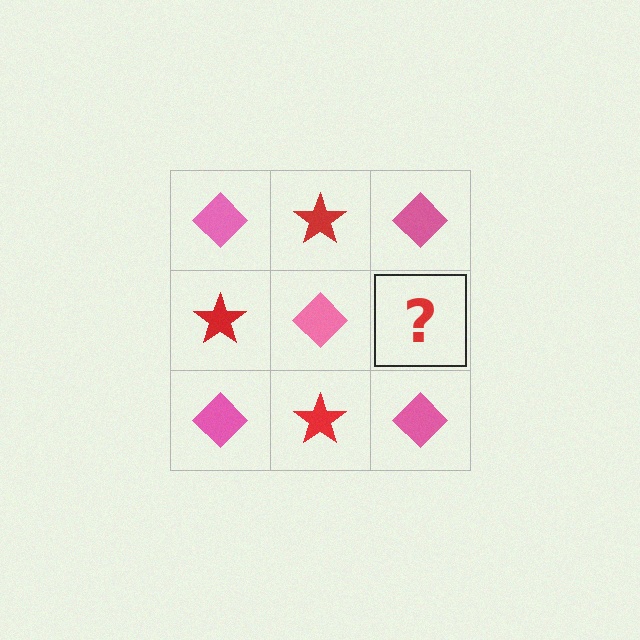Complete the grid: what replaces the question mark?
The question mark should be replaced with a red star.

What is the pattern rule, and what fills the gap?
The rule is that it alternates pink diamond and red star in a checkerboard pattern. The gap should be filled with a red star.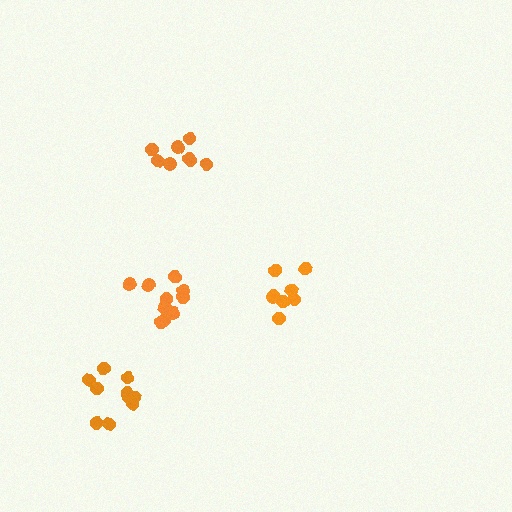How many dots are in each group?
Group 1: 10 dots, Group 2: 8 dots, Group 3: 8 dots, Group 4: 12 dots (38 total).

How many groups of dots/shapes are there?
There are 4 groups.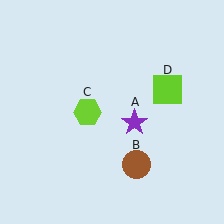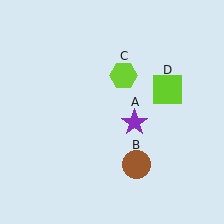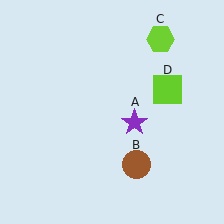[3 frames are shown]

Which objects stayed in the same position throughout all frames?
Purple star (object A) and brown circle (object B) and lime square (object D) remained stationary.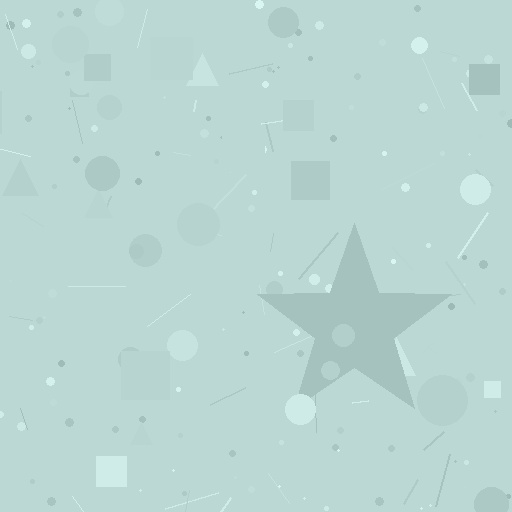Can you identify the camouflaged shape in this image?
The camouflaged shape is a star.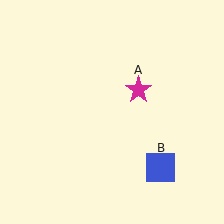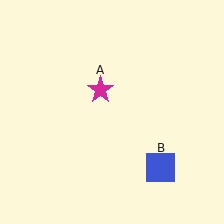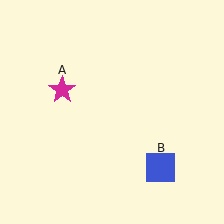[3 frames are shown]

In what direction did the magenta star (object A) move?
The magenta star (object A) moved left.